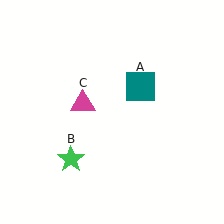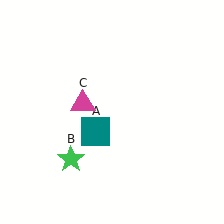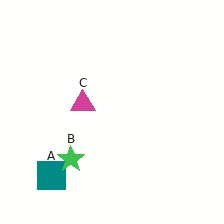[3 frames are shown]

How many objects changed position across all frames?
1 object changed position: teal square (object A).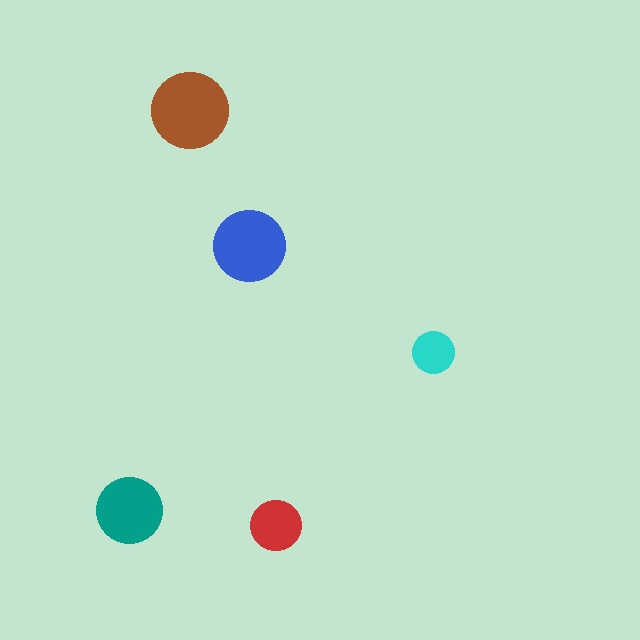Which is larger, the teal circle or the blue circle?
The blue one.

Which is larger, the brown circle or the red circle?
The brown one.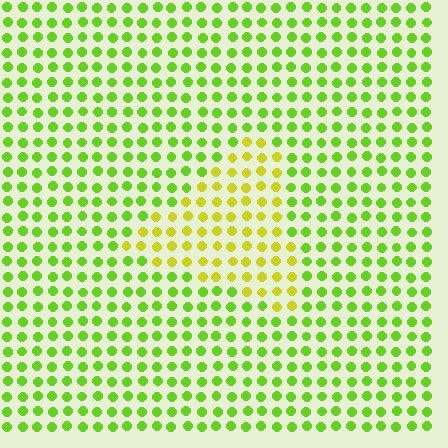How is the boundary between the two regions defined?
The boundary is defined purely by a slight shift in hue (about 35 degrees). Spacing, size, and orientation are identical on both sides.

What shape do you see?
I see a triangle.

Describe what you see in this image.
The image is filled with small lime elements in a uniform arrangement. A triangle-shaped region is visible where the elements are tinted to a slightly different hue, forming a subtle color boundary.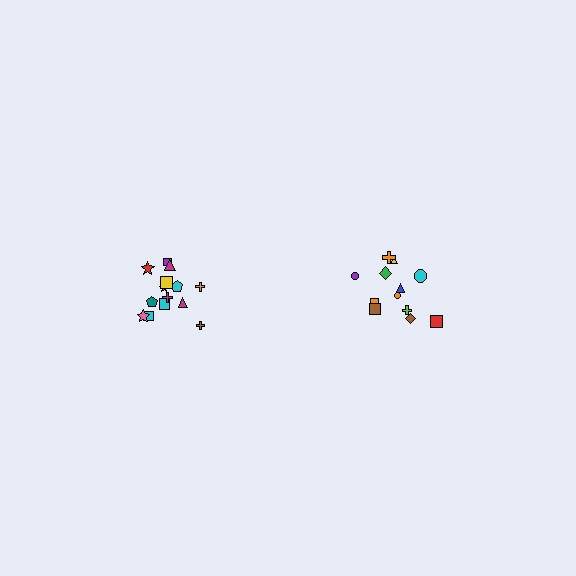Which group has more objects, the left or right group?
The left group.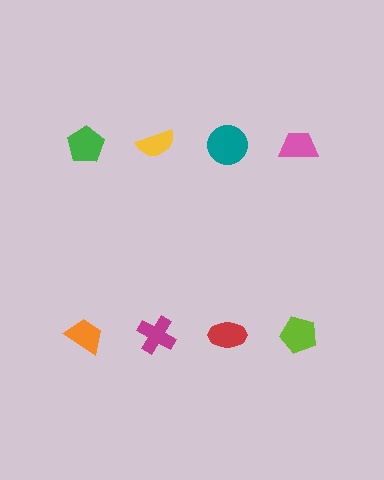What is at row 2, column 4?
A lime pentagon.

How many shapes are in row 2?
4 shapes.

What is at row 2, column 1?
An orange trapezoid.